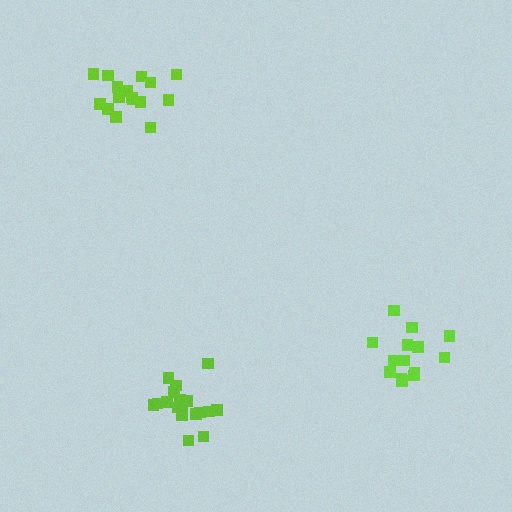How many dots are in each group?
Group 1: 14 dots, Group 2: 19 dots, Group 3: 17 dots (50 total).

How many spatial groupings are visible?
There are 3 spatial groupings.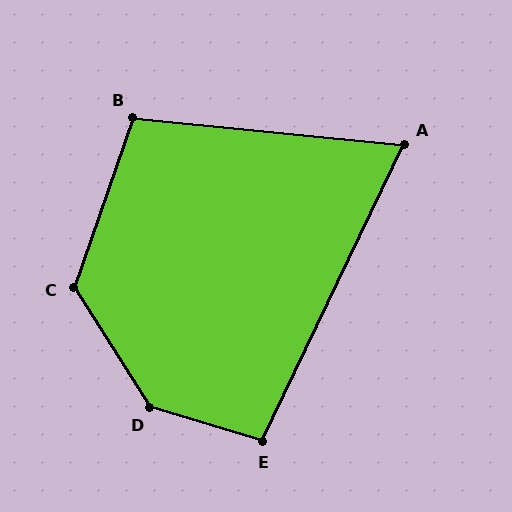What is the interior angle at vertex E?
Approximately 99 degrees (obtuse).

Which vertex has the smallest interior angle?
A, at approximately 70 degrees.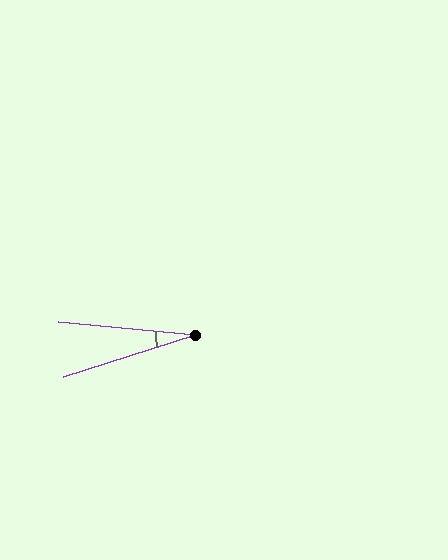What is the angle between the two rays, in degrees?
Approximately 23 degrees.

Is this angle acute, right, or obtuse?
It is acute.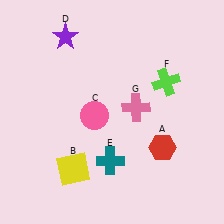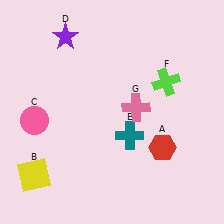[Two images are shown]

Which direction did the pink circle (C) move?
The pink circle (C) moved left.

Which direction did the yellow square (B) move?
The yellow square (B) moved left.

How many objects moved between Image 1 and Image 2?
3 objects moved between the two images.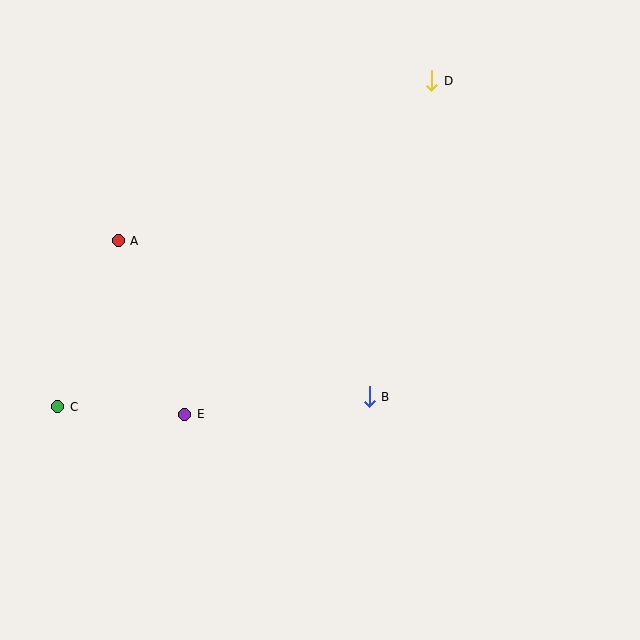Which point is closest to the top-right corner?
Point D is closest to the top-right corner.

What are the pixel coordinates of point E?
Point E is at (185, 414).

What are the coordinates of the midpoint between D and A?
The midpoint between D and A is at (275, 161).